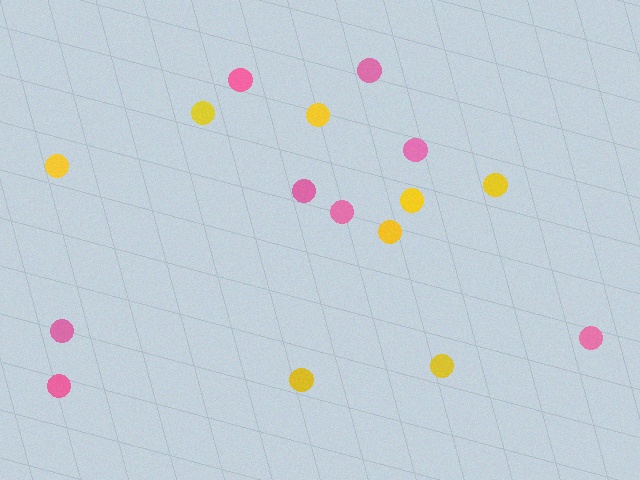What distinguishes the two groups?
There are 2 groups: one group of pink circles (8) and one group of yellow circles (8).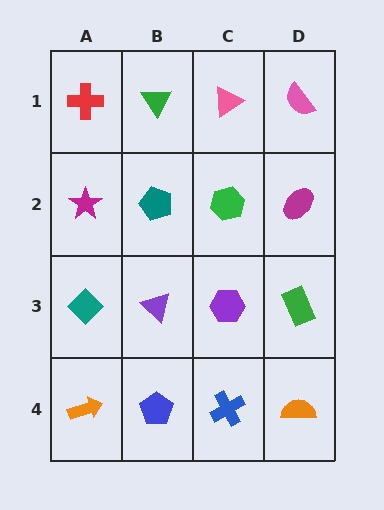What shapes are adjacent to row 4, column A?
A teal diamond (row 3, column A), a blue pentagon (row 4, column B).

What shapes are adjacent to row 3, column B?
A teal pentagon (row 2, column B), a blue pentagon (row 4, column B), a teal diamond (row 3, column A), a purple hexagon (row 3, column C).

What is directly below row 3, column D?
An orange semicircle.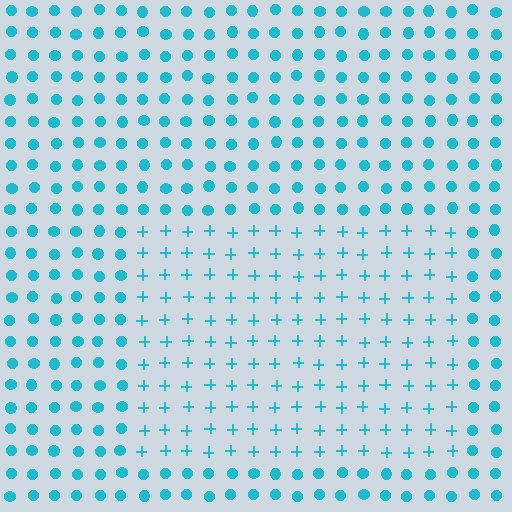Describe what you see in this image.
The image is filled with small cyan elements arranged in a uniform grid. A rectangle-shaped region contains plus signs, while the surrounding area contains circles. The boundary is defined purely by the change in element shape.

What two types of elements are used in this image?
The image uses plus signs inside the rectangle region and circles outside it.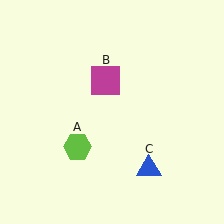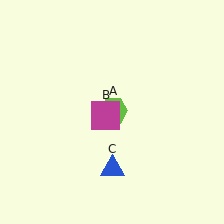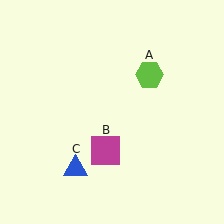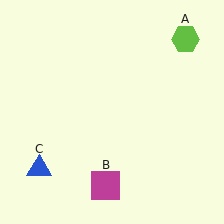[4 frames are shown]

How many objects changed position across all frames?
3 objects changed position: lime hexagon (object A), magenta square (object B), blue triangle (object C).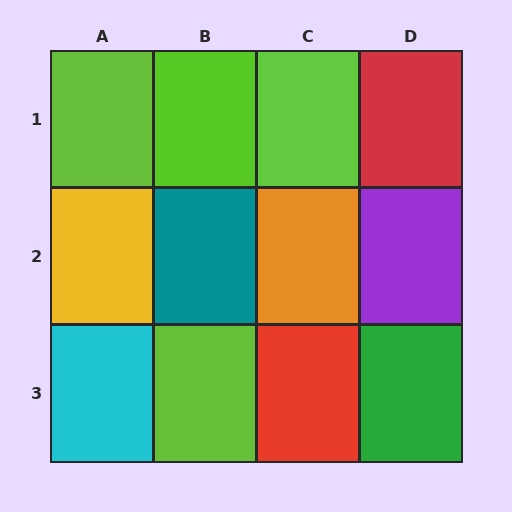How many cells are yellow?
1 cell is yellow.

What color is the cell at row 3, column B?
Lime.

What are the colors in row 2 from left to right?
Yellow, teal, orange, purple.